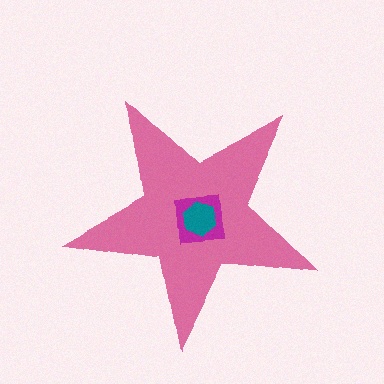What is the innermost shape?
The teal hexagon.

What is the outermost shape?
The pink star.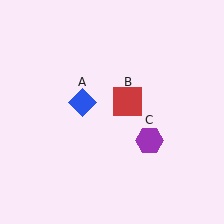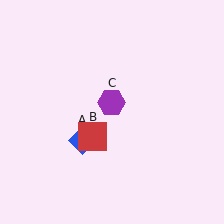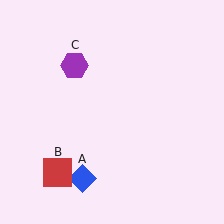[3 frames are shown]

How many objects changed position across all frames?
3 objects changed position: blue diamond (object A), red square (object B), purple hexagon (object C).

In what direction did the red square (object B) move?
The red square (object B) moved down and to the left.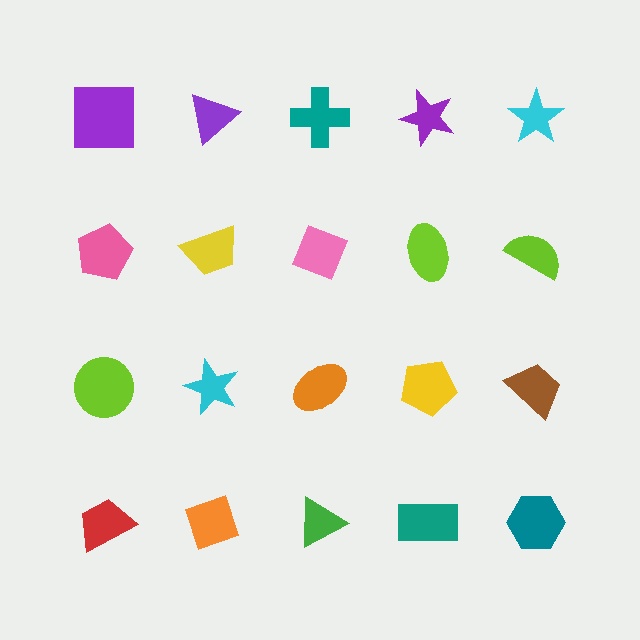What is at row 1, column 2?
A purple triangle.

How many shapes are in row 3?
5 shapes.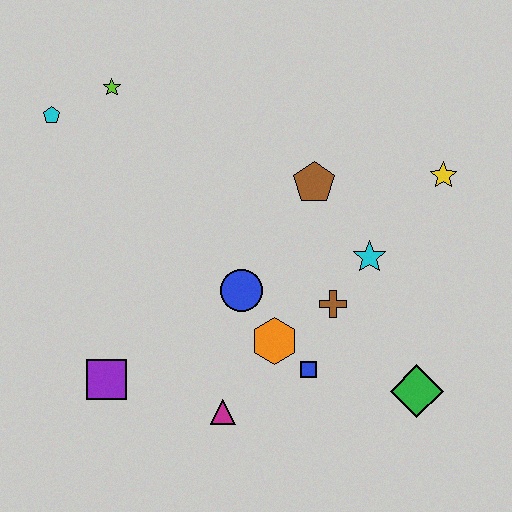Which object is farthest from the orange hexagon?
The cyan pentagon is farthest from the orange hexagon.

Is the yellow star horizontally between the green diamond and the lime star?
No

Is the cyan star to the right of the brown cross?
Yes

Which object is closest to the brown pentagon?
The cyan star is closest to the brown pentagon.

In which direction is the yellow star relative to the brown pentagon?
The yellow star is to the right of the brown pentagon.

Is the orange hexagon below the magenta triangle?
No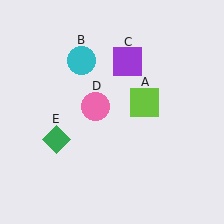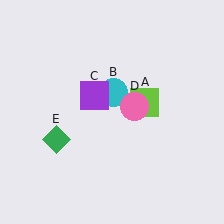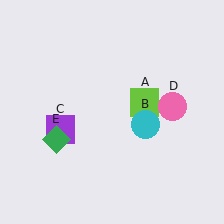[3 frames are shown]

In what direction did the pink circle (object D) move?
The pink circle (object D) moved right.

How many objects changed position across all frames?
3 objects changed position: cyan circle (object B), purple square (object C), pink circle (object D).